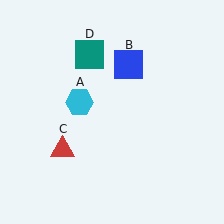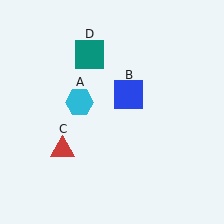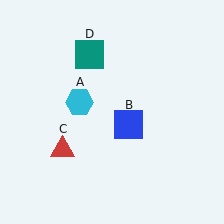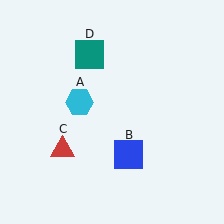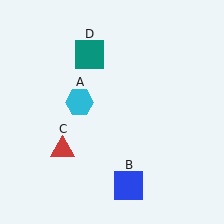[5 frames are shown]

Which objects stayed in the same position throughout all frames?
Cyan hexagon (object A) and red triangle (object C) and teal square (object D) remained stationary.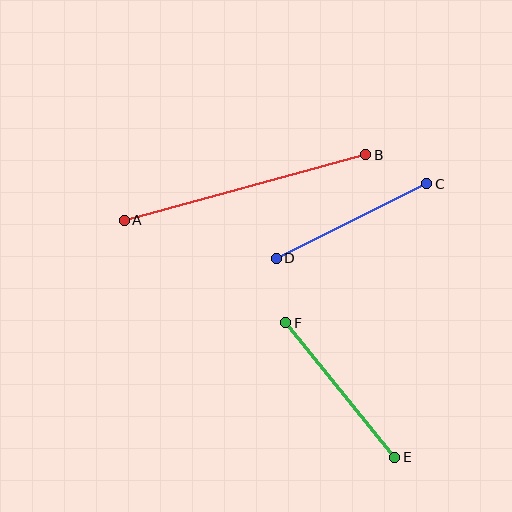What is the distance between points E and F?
The distance is approximately 174 pixels.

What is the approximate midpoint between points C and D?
The midpoint is at approximately (352, 221) pixels.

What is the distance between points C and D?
The distance is approximately 168 pixels.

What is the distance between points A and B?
The distance is approximately 250 pixels.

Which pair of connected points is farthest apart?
Points A and B are farthest apart.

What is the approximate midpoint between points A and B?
The midpoint is at approximately (245, 187) pixels.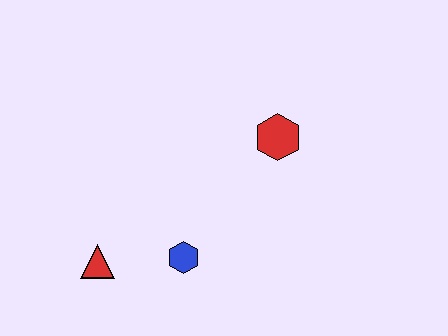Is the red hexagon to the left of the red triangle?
No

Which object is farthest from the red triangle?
The red hexagon is farthest from the red triangle.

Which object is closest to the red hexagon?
The blue hexagon is closest to the red hexagon.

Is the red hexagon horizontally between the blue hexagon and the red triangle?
No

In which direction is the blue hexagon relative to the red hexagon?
The blue hexagon is below the red hexagon.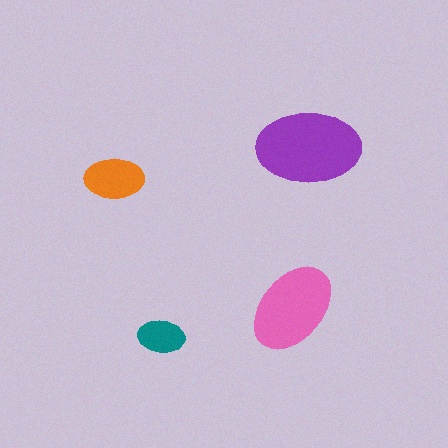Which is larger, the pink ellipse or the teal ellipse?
The pink one.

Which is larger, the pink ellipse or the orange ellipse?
The pink one.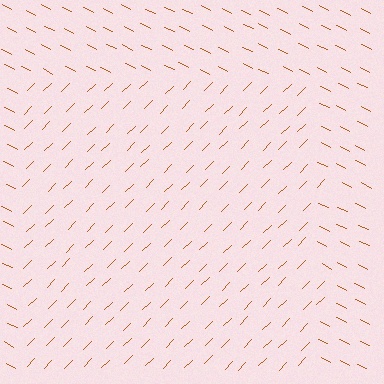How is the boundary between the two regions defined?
The boundary is defined purely by a change in line orientation (approximately 71 degrees difference). All lines are the same color and thickness.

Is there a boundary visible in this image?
Yes, there is a texture boundary formed by a change in line orientation.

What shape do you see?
I see a rectangle.